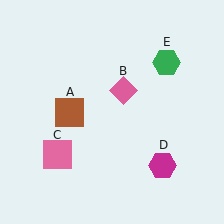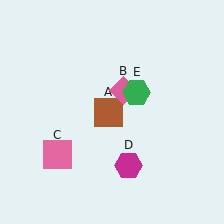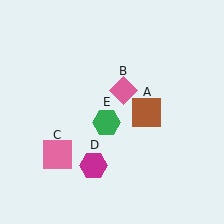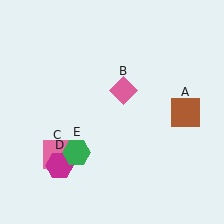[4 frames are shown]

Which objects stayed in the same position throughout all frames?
Pink diamond (object B) and pink square (object C) remained stationary.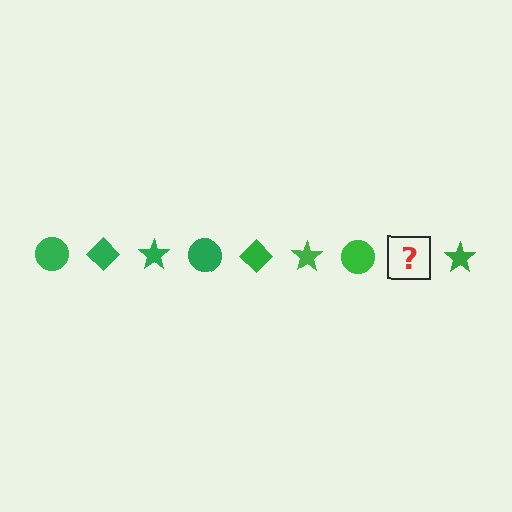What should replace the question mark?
The question mark should be replaced with a green diamond.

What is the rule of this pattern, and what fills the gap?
The rule is that the pattern cycles through circle, diamond, star shapes in green. The gap should be filled with a green diamond.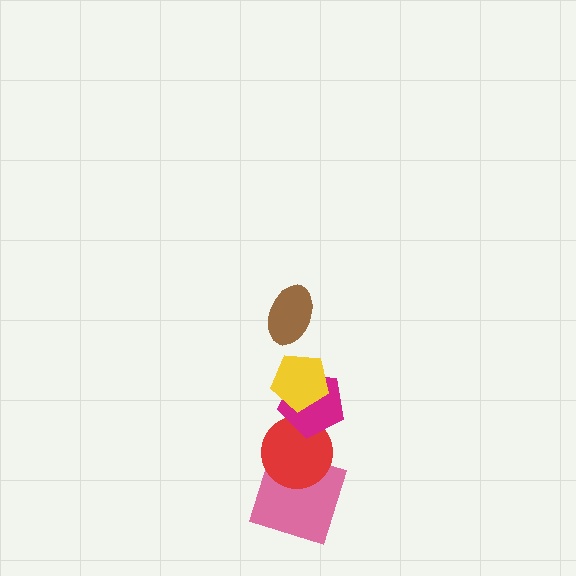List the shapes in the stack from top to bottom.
From top to bottom: the brown ellipse, the yellow pentagon, the magenta pentagon, the red circle, the pink square.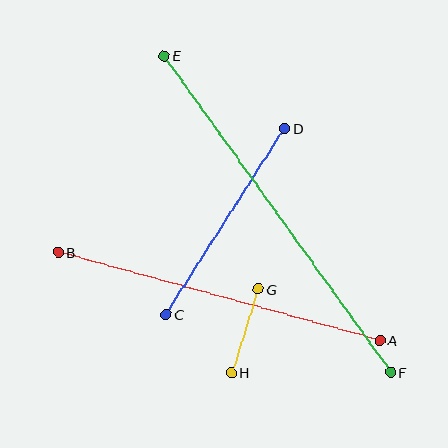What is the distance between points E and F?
The distance is approximately 389 pixels.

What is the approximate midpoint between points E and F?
The midpoint is at approximately (277, 214) pixels.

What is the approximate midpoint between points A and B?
The midpoint is at approximately (219, 296) pixels.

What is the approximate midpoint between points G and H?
The midpoint is at approximately (245, 331) pixels.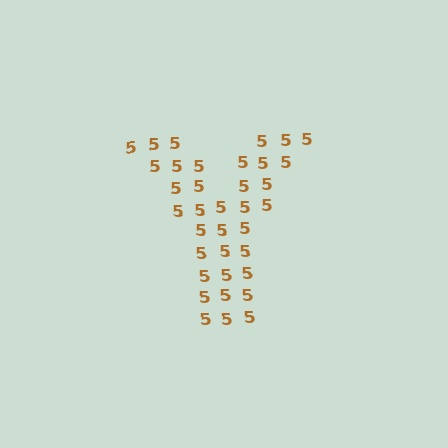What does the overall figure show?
The overall figure shows the letter Y.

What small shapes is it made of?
It is made of small digit 5's.